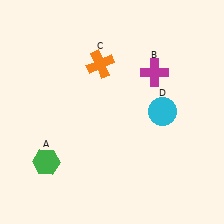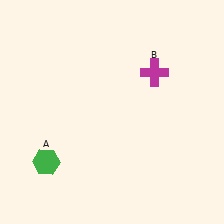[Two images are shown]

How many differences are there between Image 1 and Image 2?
There are 2 differences between the two images.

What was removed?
The cyan circle (D), the orange cross (C) were removed in Image 2.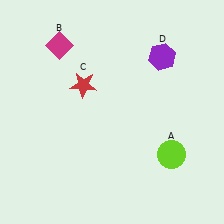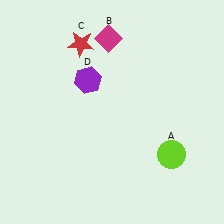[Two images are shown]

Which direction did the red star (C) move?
The red star (C) moved up.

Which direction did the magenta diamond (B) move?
The magenta diamond (B) moved right.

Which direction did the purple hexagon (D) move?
The purple hexagon (D) moved left.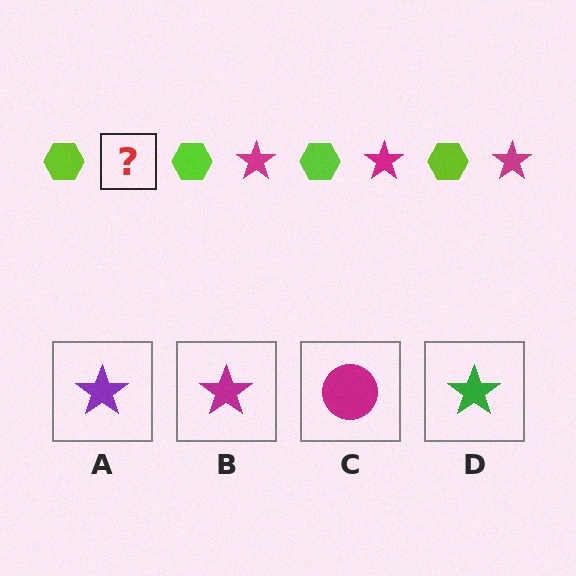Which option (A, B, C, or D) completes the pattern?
B.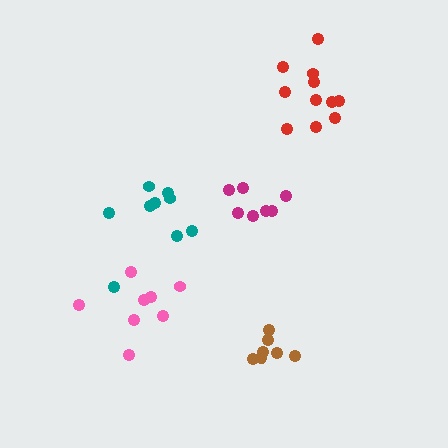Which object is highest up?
The red cluster is topmost.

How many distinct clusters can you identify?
There are 5 distinct clusters.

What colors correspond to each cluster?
The clusters are colored: brown, magenta, pink, red, teal.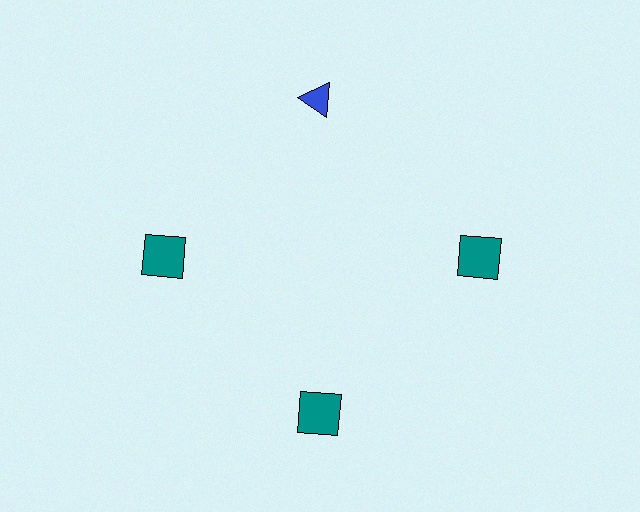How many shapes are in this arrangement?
There are 4 shapes arranged in a ring pattern.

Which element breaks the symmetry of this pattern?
The blue triangle at roughly the 12 o'clock position breaks the symmetry. All other shapes are teal squares.